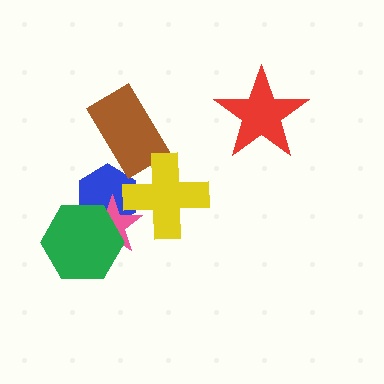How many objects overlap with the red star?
0 objects overlap with the red star.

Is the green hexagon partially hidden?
No, no other shape covers it.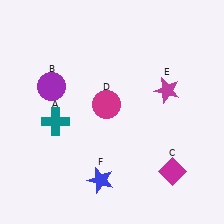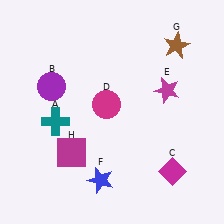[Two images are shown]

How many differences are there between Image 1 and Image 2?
There are 2 differences between the two images.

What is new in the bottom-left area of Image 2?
A magenta square (H) was added in the bottom-left area of Image 2.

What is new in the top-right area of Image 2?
A brown star (G) was added in the top-right area of Image 2.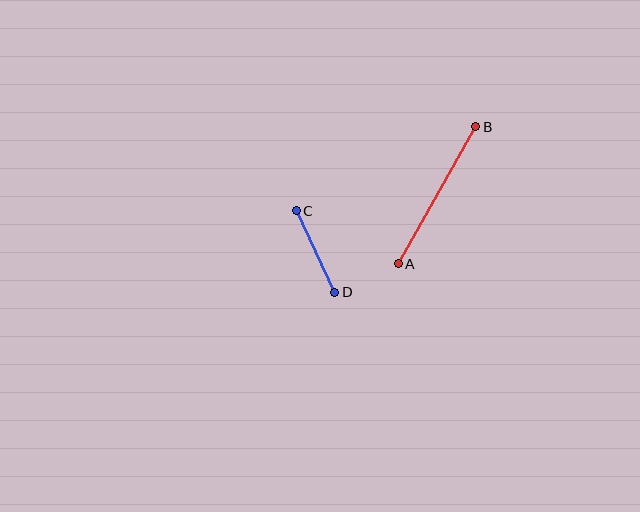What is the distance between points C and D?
The distance is approximately 90 pixels.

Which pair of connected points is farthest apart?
Points A and B are farthest apart.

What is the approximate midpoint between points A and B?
The midpoint is at approximately (437, 195) pixels.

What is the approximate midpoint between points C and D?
The midpoint is at approximately (315, 252) pixels.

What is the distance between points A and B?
The distance is approximately 158 pixels.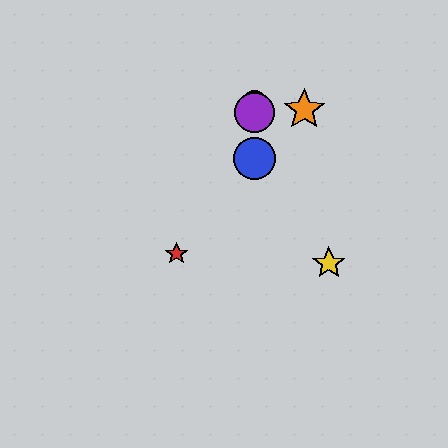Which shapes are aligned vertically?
The blue circle, the green circle, the purple circle are aligned vertically.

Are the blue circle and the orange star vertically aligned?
No, the blue circle is at x≈255 and the orange star is at x≈304.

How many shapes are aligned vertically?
3 shapes (the blue circle, the green circle, the purple circle) are aligned vertically.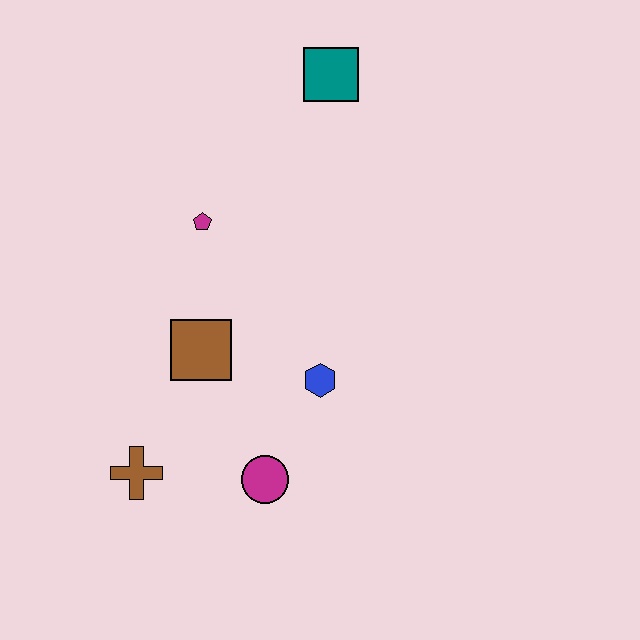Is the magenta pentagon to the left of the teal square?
Yes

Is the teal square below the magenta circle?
No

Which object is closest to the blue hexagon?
The magenta circle is closest to the blue hexagon.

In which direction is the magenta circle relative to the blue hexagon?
The magenta circle is below the blue hexagon.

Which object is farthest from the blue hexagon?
The teal square is farthest from the blue hexagon.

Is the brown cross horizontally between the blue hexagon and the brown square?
No